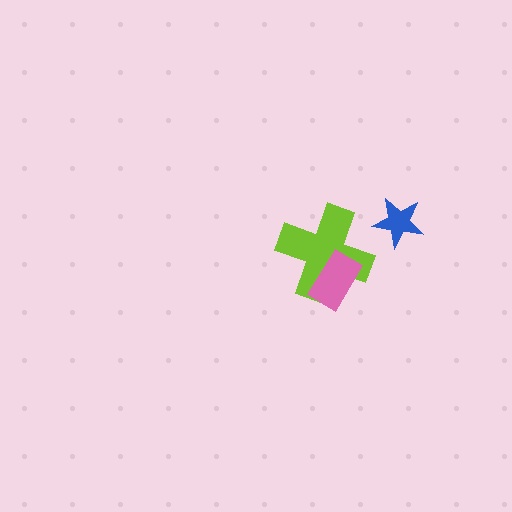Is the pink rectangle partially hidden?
No, no other shape covers it.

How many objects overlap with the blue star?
0 objects overlap with the blue star.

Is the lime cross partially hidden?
Yes, it is partially covered by another shape.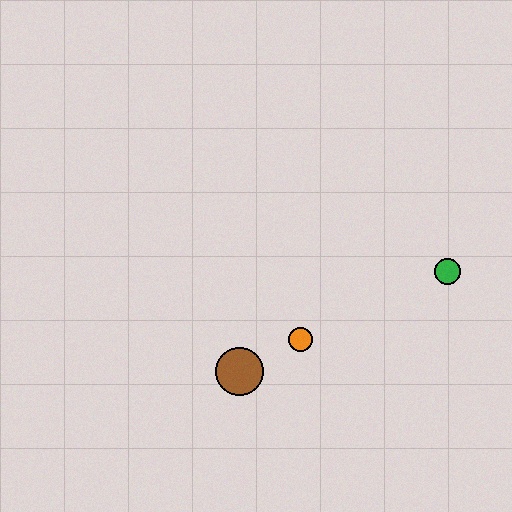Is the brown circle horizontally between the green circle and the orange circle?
No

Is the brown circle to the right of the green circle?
No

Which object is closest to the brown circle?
The orange circle is closest to the brown circle.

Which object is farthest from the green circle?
The brown circle is farthest from the green circle.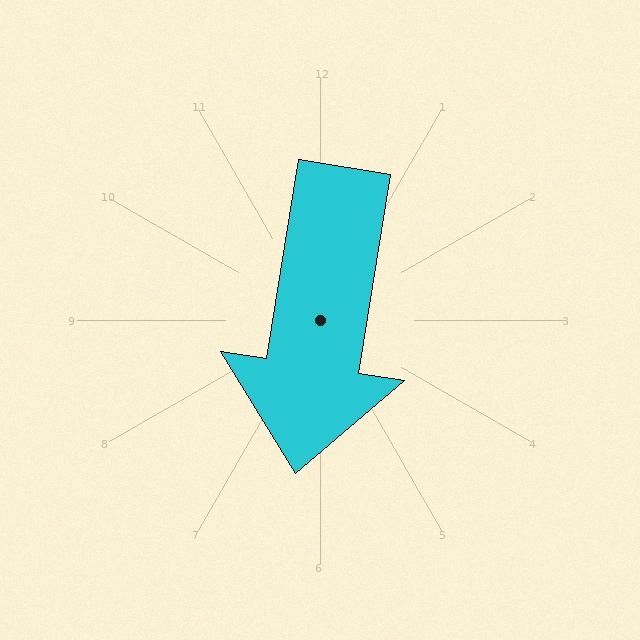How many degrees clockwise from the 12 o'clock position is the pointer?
Approximately 189 degrees.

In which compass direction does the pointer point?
South.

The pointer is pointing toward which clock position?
Roughly 6 o'clock.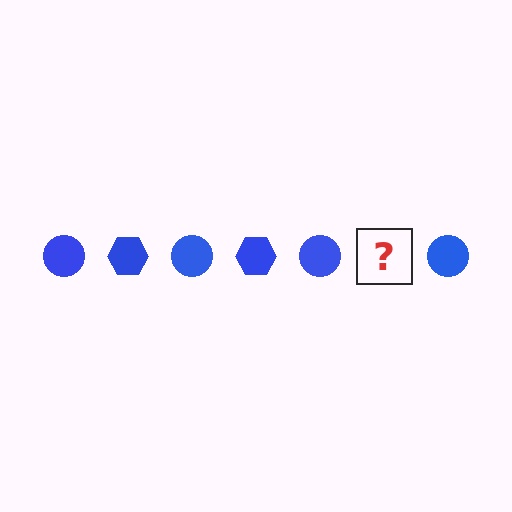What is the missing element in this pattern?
The missing element is a blue hexagon.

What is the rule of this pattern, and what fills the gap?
The rule is that the pattern cycles through circle, hexagon shapes in blue. The gap should be filled with a blue hexagon.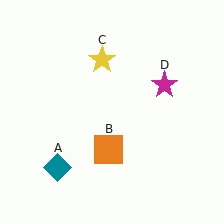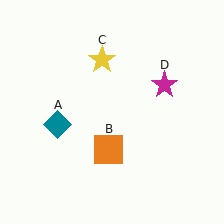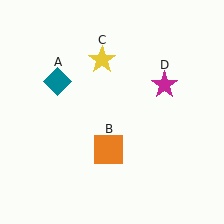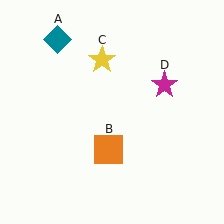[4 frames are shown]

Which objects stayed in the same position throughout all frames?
Orange square (object B) and yellow star (object C) and magenta star (object D) remained stationary.